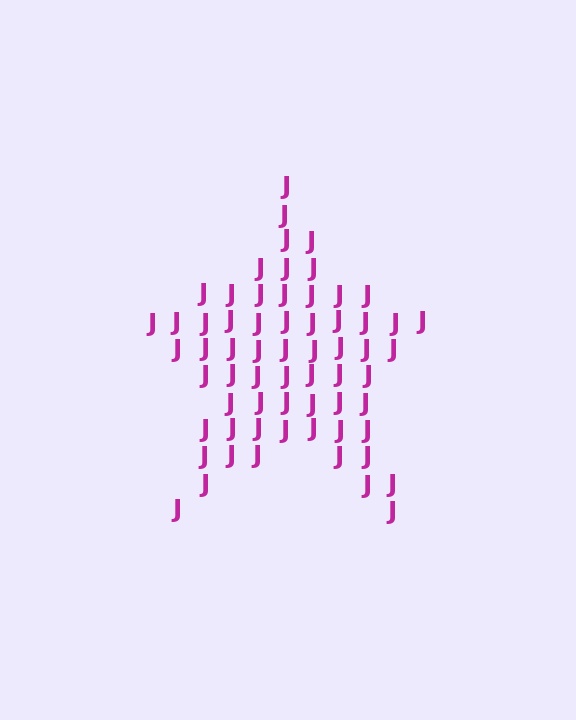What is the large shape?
The large shape is a star.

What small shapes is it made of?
It is made of small letter J's.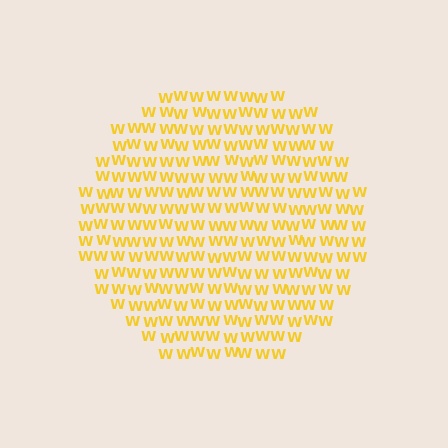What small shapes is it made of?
It is made of small letter W's.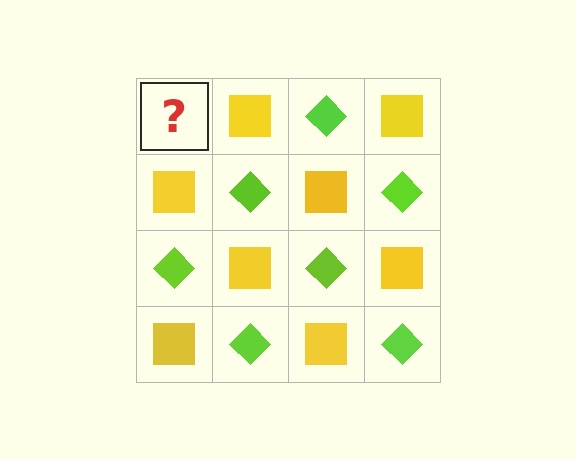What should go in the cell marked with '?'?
The missing cell should contain a lime diamond.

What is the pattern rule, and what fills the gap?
The rule is that it alternates lime diamond and yellow square in a checkerboard pattern. The gap should be filled with a lime diamond.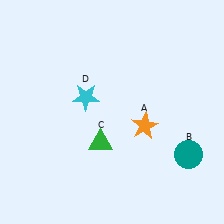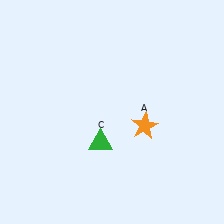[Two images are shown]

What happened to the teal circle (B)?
The teal circle (B) was removed in Image 2. It was in the bottom-right area of Image 1.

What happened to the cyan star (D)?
The cyan star (D) was removed in Image 2. It was in the top-left area of Image 1.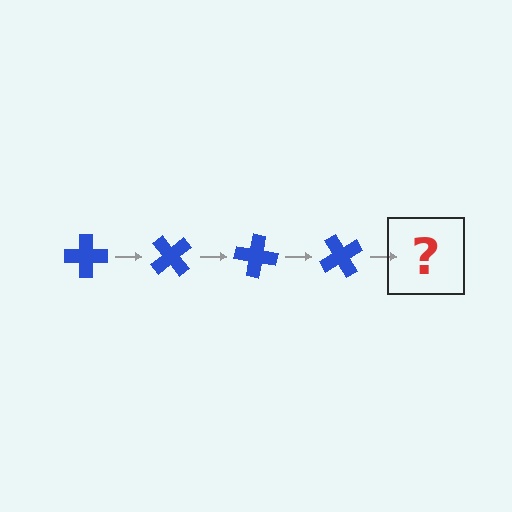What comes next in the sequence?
The next element should be a blue cross rotated 200 degrees.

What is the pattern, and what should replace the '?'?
The pattern is that the cross rotates 50 degrees each step. The '?' should be a blue cross rotated 200 degrees.